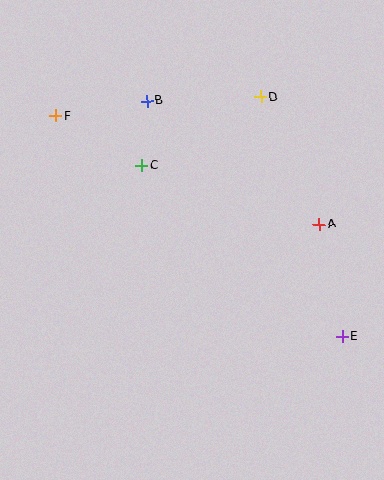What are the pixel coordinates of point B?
Point B is at (147, 101).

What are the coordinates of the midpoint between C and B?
The midpoint between C and B is at (144, 133).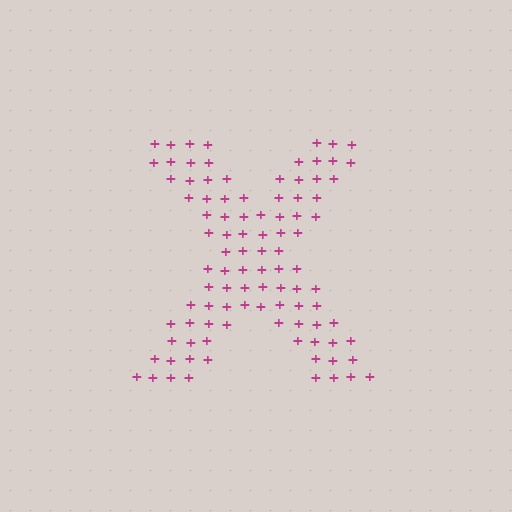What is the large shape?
The large shape is the letter X.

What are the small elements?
The small elements are plus signs.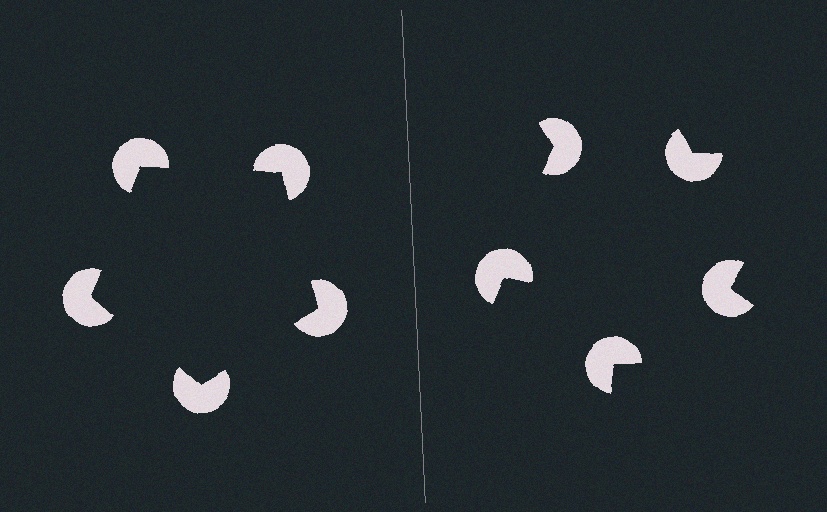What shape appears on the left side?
An illusory pentagon.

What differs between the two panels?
The pac-man discs are positioned identically on both sides; only the wedge orientations differ. On the left they align to a pentagon; on the right they are misaligned.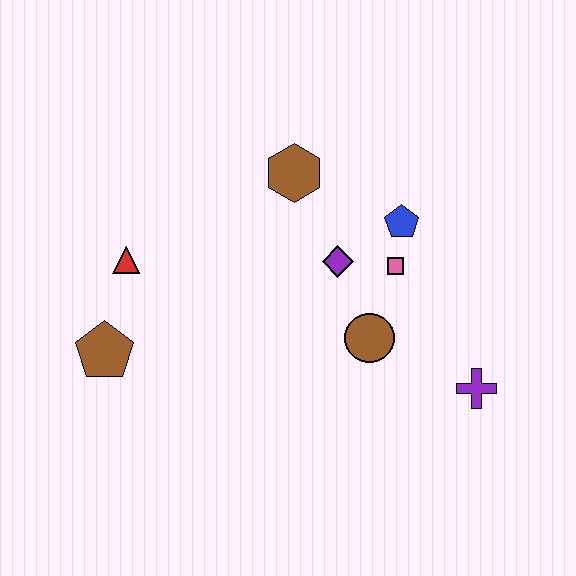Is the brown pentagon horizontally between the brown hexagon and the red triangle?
No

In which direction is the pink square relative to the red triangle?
The pink square is to the right of the red triangle.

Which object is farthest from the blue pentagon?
The brown pentagon is farthest from the blue pentagon.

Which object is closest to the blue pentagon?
The pink square is closest to the blue pentagon.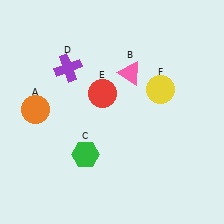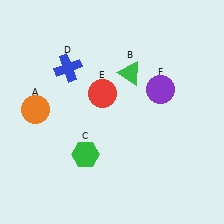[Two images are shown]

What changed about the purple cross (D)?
In Image 1, D is purple. In Image 2, it changed to blue.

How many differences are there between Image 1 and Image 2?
There are 3 differences between the two images.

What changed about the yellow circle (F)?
In Image 1, F is yellow. In Image 2, it changed to purple.